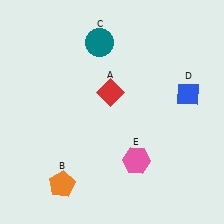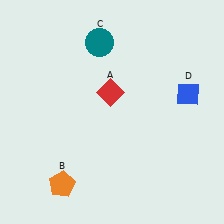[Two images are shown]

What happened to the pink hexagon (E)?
The pink hexagon (E) was removed in Image 2. It was in the bottom-right area of Image 1.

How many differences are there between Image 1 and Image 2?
There is 1 difference between the two images.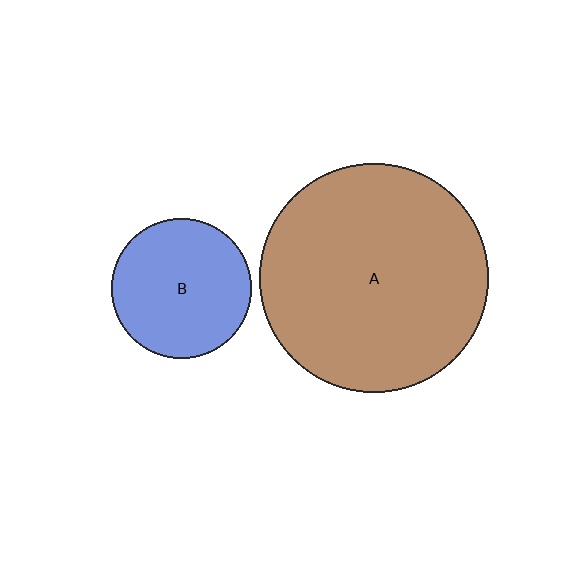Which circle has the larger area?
Circle A (brown).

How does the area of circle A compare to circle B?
Approximately 2.7 times.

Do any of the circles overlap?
No, none of the circles overlap.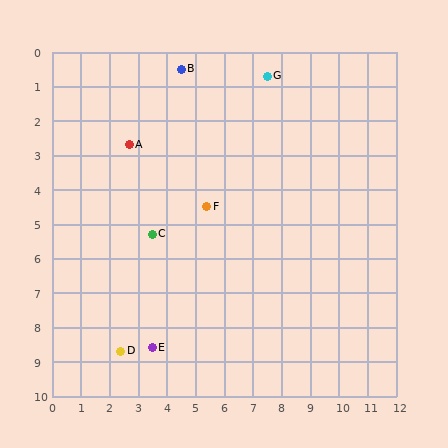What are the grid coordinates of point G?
Point G is at approximately (7.5, 0.7).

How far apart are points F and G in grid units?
Points F and G are about 4.3 grid units apart.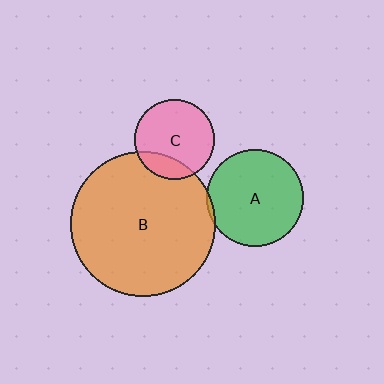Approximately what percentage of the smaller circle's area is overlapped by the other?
Approximately 20%.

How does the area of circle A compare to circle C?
Approximately 1.5 times.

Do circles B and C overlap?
Yes.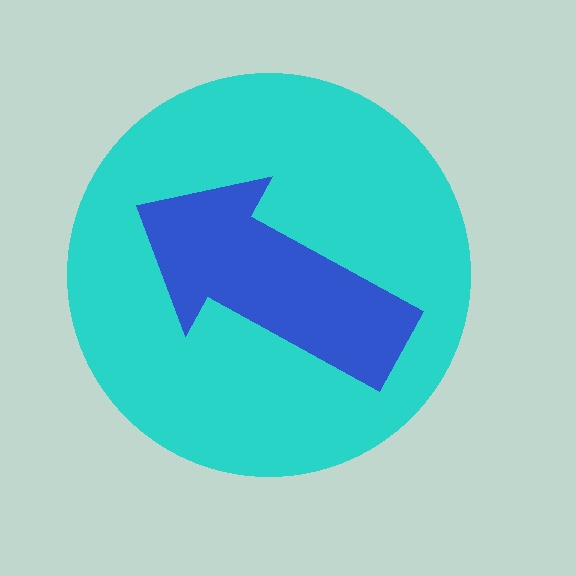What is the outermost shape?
The cyan circle.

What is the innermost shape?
The blue arrow.